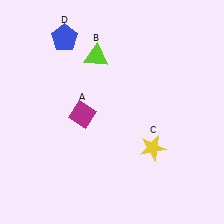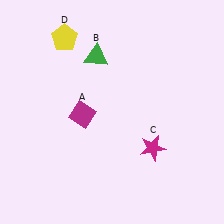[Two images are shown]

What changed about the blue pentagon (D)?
In Image 1, D is blue. In Image 2, it changed to yellow.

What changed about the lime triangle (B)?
In Image 1, B is lime. In Image 2, it changed to green.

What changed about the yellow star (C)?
In Image 1, C is yellow. In Image 2, it changed to magenta.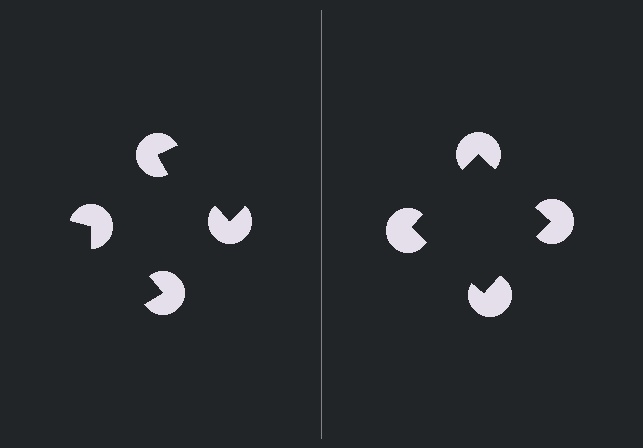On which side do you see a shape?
An illusory square appears on the right side. On the left side the wedge cuts are rotated, so no coherent shape forms.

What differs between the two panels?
The pac-man discs are positioned identically on both sides; only the wedge orientations differ. On the right they align to a square; on the left they are misaligned.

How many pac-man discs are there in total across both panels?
8 — 4 on each side.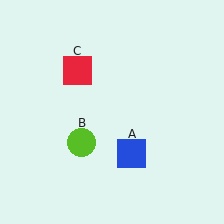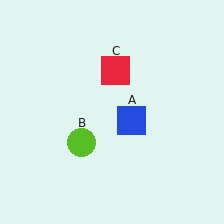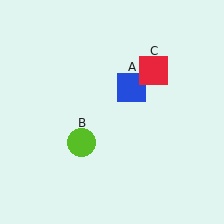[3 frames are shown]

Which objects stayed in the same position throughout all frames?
Lime circle (object B) remained stationary.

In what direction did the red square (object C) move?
The red square (object C) moved right.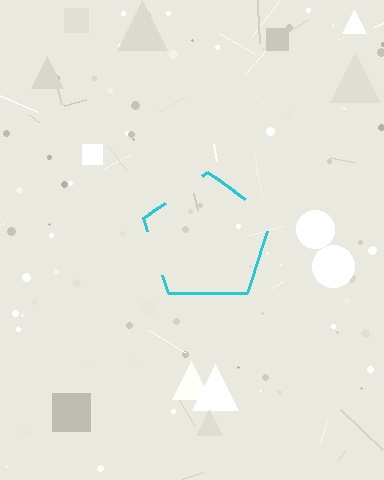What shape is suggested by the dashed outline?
The dashed outline suggests a pentagon.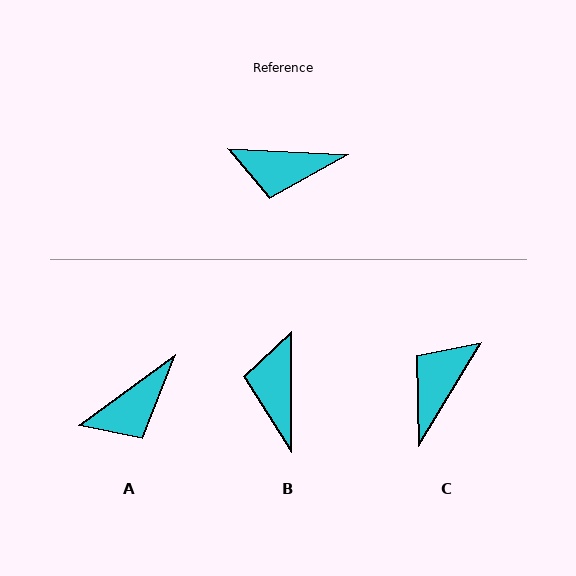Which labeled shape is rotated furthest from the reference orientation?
C, about 118 degrees away.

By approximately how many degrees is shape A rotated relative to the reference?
Approximately 39 degrees counter-clockwise.